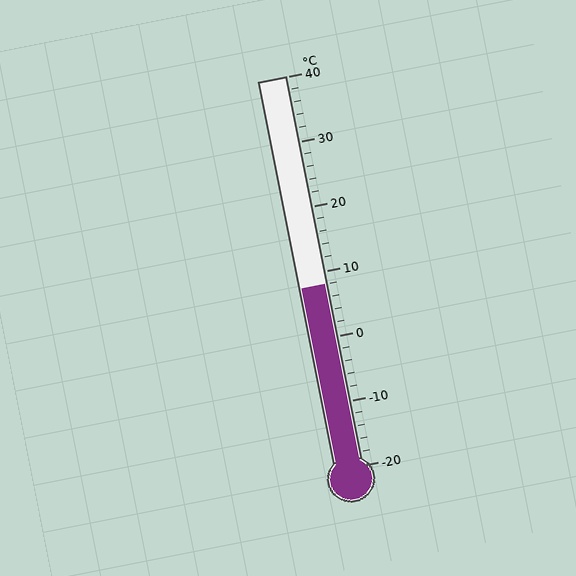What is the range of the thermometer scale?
The thermometer scale ranges from -20°C to 40°C.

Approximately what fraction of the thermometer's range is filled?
The thermometer is filled to approximately 45% of its range.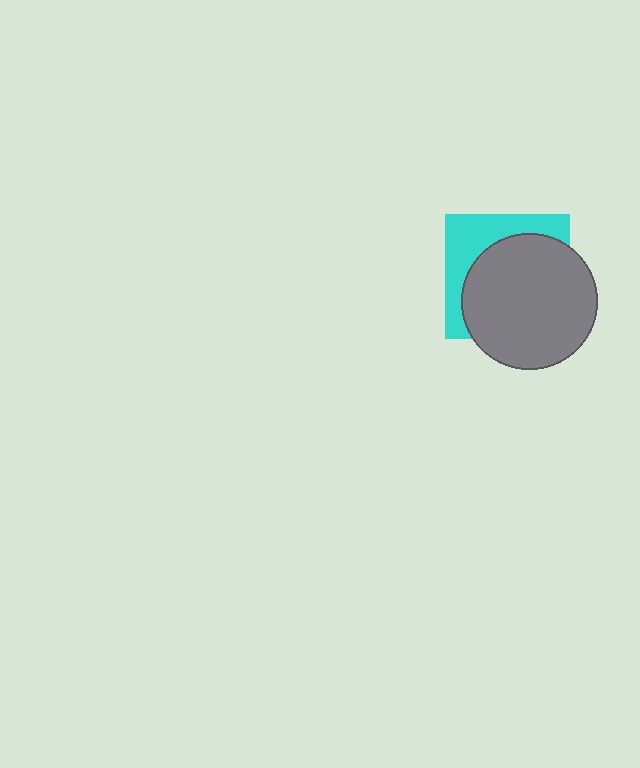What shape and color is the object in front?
The object in front is a gray circle.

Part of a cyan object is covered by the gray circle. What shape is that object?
It is a square.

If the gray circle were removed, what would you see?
You would see the complete cyan square.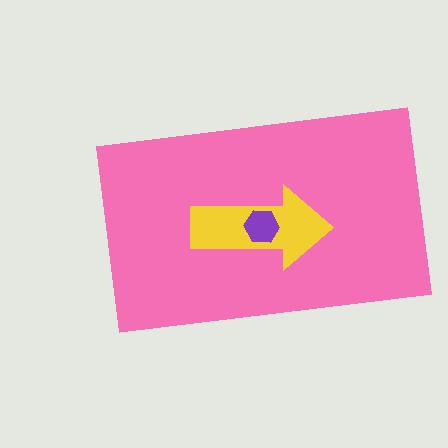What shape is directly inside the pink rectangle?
The yellow arrow.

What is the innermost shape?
The purple hexagon.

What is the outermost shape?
The pink rectangle.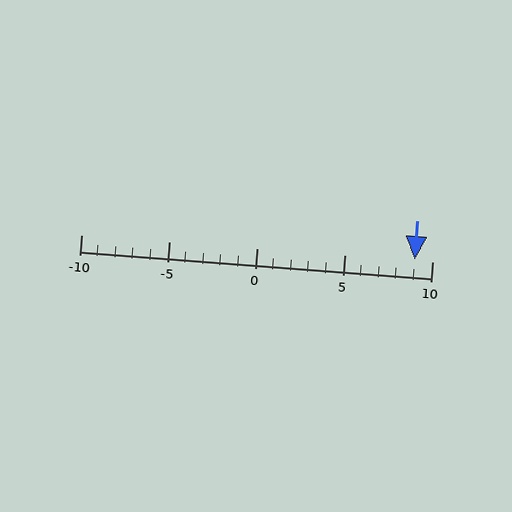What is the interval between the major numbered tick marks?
The major tick marks are spaced 5 units apart.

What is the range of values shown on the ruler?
The ruler shows values from -10 to 10.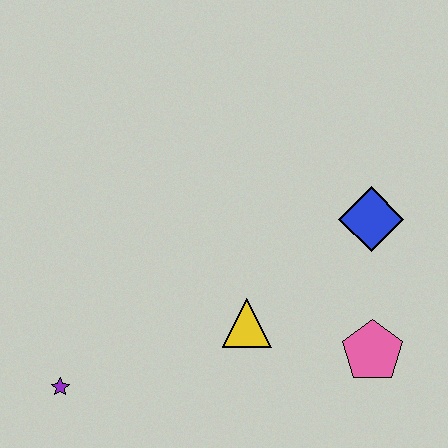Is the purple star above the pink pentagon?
No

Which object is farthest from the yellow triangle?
The purple star is farthest from the yellow triangle.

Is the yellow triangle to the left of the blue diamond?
Yes